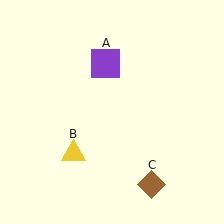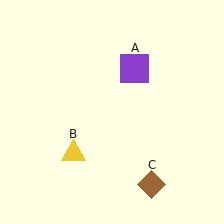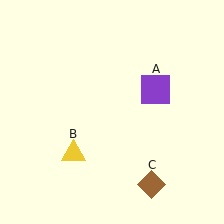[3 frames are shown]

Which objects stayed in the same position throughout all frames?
Yellow triangle (object B) and brown diamond (object C) remained stationary.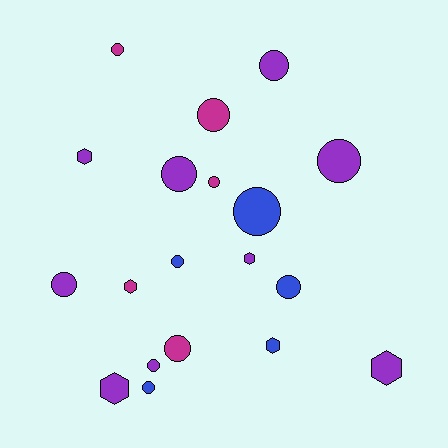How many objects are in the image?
There are 19 objects.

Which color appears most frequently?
Purple, with 9 objects.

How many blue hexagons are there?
There is 1 blue hexagon.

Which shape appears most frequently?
Circle, with 13 objects.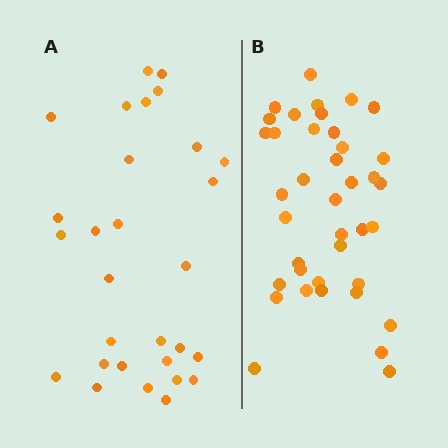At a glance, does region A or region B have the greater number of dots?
Region B (the right region) has more dots.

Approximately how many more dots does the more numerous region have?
Region B has roughly 10 or so more dots than region A.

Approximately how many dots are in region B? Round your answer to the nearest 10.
About 40 dots. (The exact count is 39, which rounds to 40.)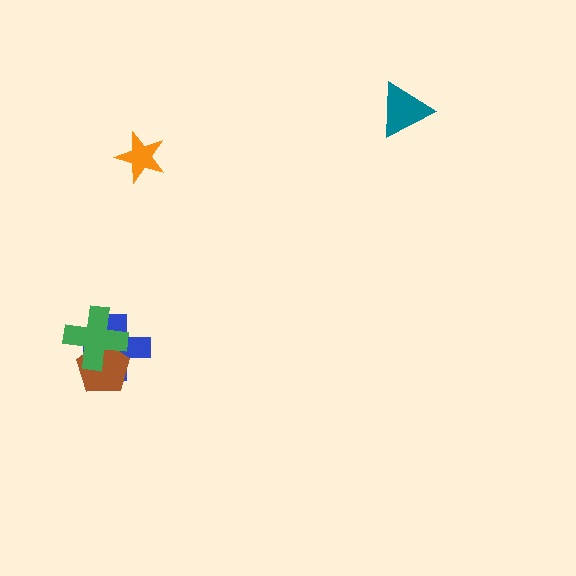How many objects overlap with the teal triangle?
0 objects overlap with the teal triangle.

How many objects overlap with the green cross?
2 objects overlap with the green cross.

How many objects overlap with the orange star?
0 objects overlap with the orange star.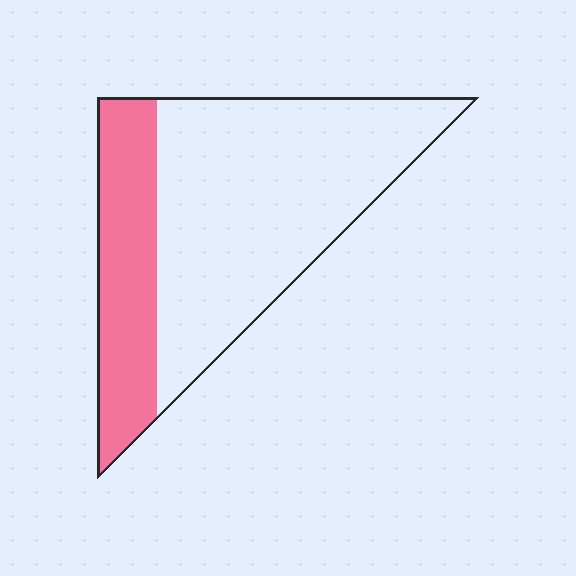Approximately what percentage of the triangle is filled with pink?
Approximately 30%.